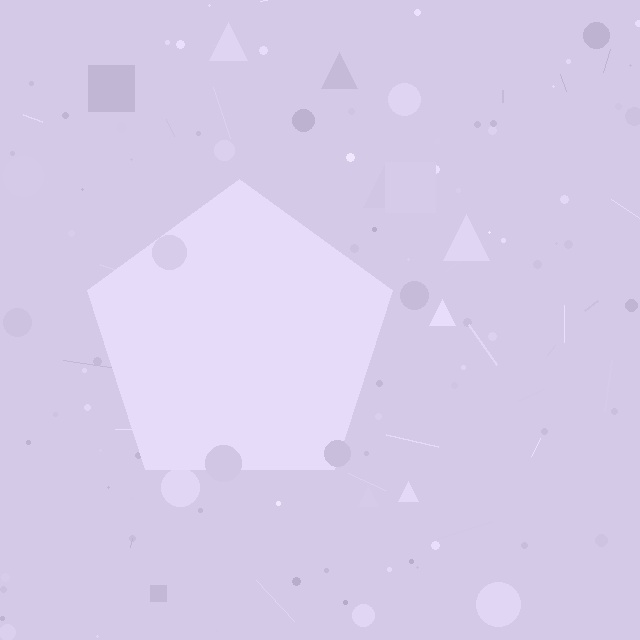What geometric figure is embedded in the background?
A pentagon is embedded in the background.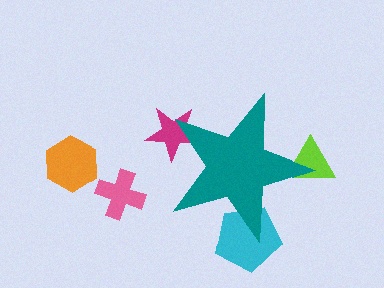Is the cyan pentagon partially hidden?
Yes, the cyan pentagon is partially hidden behind the teal star.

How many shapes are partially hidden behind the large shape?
3 shapes are partially hidden.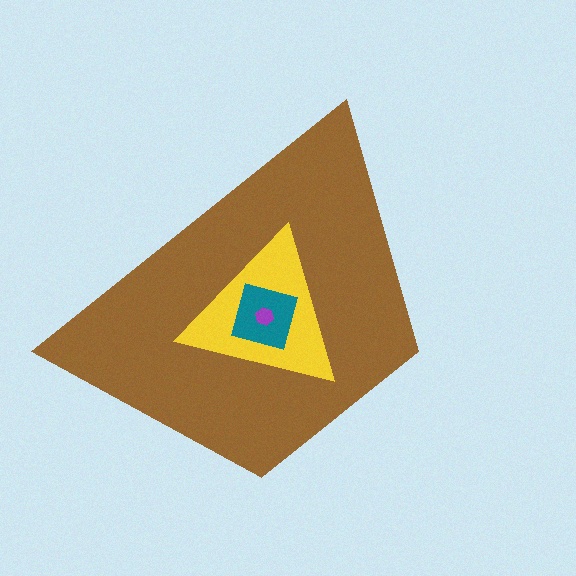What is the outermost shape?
The brown trapezoid.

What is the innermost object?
The purple hexagon.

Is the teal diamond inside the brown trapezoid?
Yes.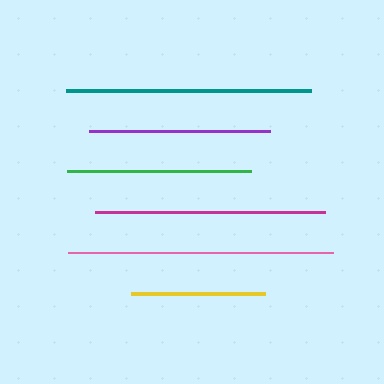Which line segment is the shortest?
The yellow line is the shortest at approximately 134 pixels.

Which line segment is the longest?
The pink line is the longest at approximately 265 pixels.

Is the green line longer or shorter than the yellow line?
The green line is longer than the yellow line.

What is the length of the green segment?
The green segment is approximately 184 pixels long.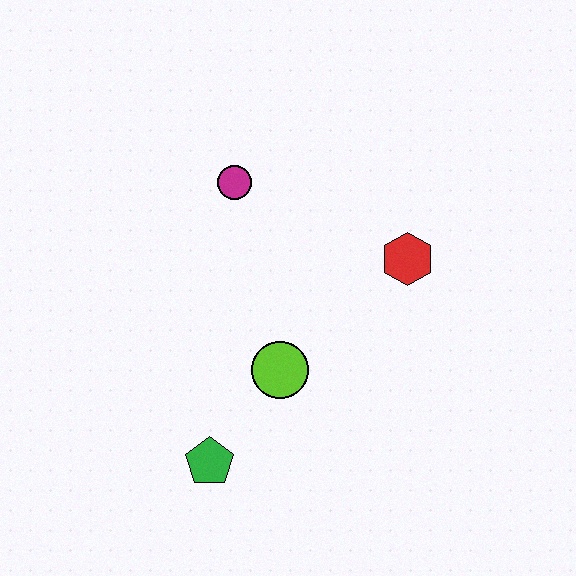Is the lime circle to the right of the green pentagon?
Yes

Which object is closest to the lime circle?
The green pentagon is closest to the lime circle.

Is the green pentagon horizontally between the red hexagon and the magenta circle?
No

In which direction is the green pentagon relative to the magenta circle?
The green pentagon is below the magenta circle.